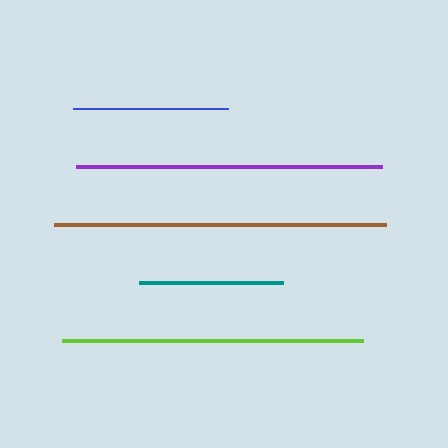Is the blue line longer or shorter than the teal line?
The blue line is longer than the teal line.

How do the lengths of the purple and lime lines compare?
The purple and lime lines are approximately the same length.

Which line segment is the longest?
The brown line is the longest at approximately 332 pixels.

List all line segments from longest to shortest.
From longest to shortest: brown, purple, lime, blue, teal.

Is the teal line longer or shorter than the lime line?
The lime line is longer than the teal line.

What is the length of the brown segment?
The brown segment is approximately 332 pixels long.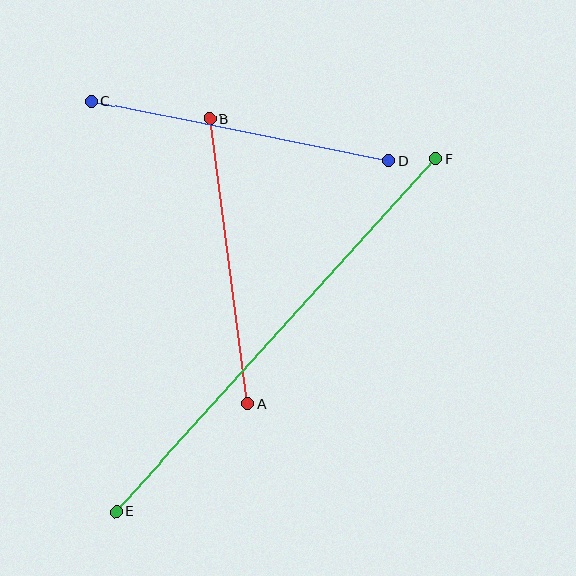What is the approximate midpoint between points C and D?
The midpoint is at approximately (240, 131) pixels.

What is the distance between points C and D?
The distance is approximately 303 pixels.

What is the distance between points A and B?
The distance is approximately 287 pixels.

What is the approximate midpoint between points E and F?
The midpoint is at approximately (276, 335) pixels.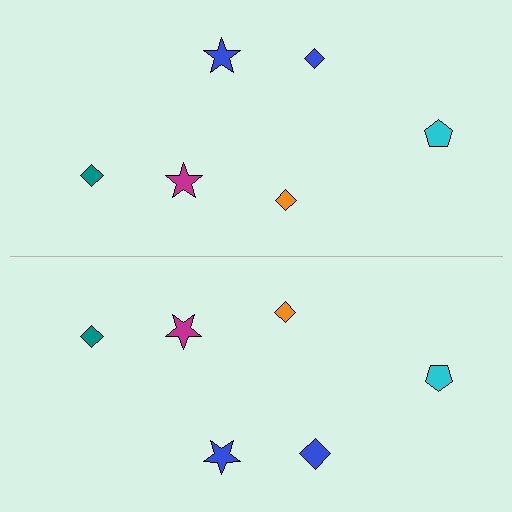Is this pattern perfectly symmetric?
No, the pattern is not perfectly symmetric. The blue diamond on the bottom side has a different size than its mirror counterpart.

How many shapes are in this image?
There are 12 shapes in this image.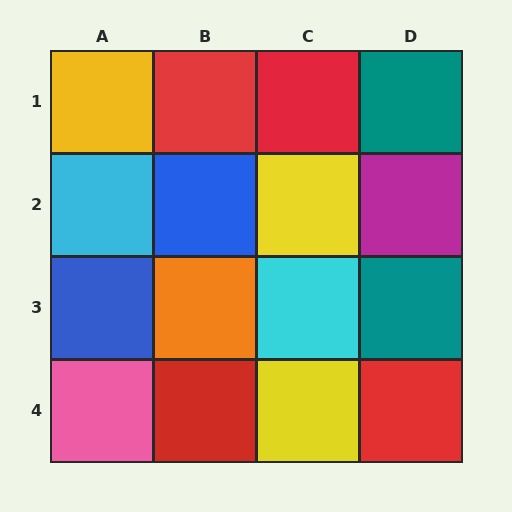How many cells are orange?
1 cell is orange.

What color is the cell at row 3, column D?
Teal.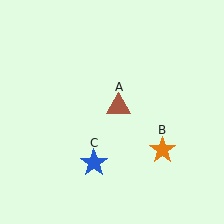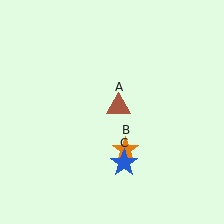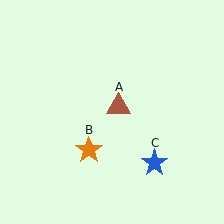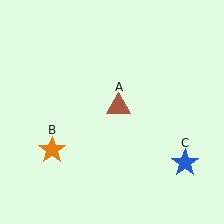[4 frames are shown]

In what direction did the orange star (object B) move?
The orange star (object B) moved left.